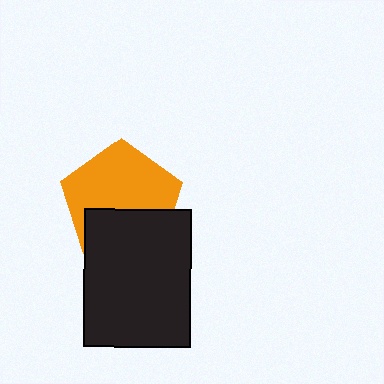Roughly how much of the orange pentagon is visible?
About half of it is visible (roughly 62%).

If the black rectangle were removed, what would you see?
You would see the complete orange pentagon.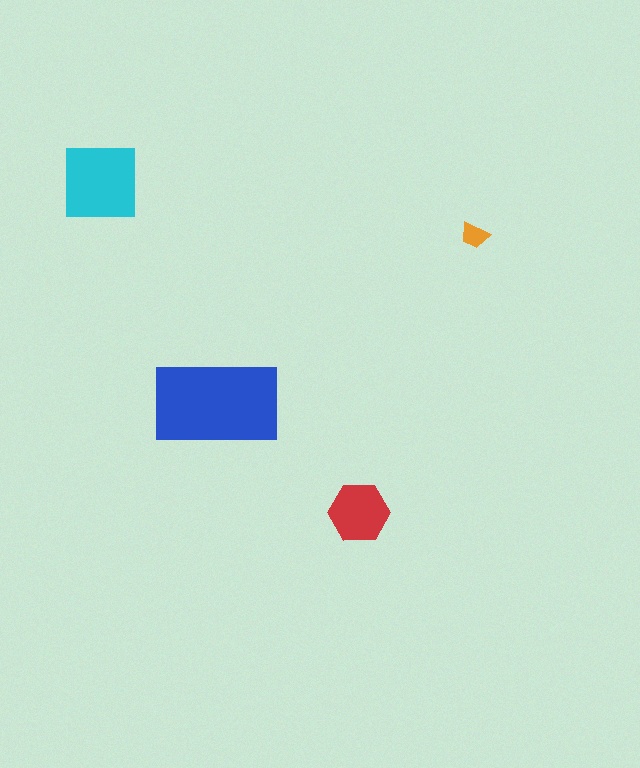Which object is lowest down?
The red hexagon is bottommost.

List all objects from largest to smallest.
The blue rectangle, the cyan square, the red hexagon, the orange trapezoid.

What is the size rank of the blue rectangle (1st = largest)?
1st.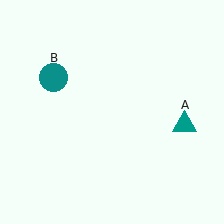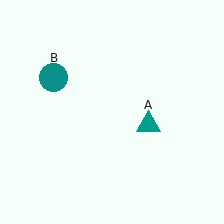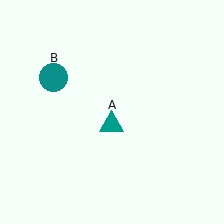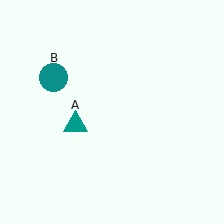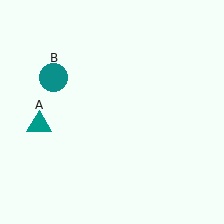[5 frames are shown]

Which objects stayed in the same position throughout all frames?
Teal circle (object B) remained stationary.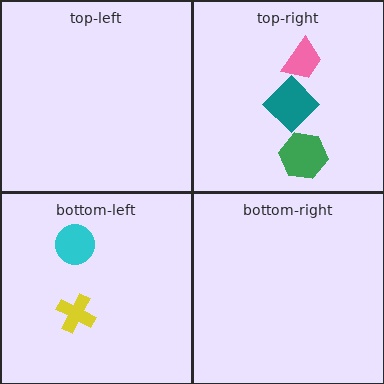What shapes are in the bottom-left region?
The yellow cross, the cyan circle.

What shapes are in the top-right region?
The teal diamond, the green hexagon, the pink trapezoid.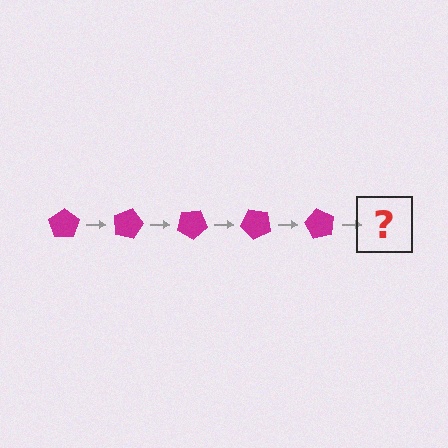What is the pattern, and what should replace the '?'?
The pattern is that the pentagon rotates 15 degrees each step. The '?' should be a magenta pentagon rotated 75 degrees.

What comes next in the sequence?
The next element should be a magenta pentagon rotated 75 degrees.